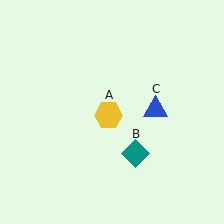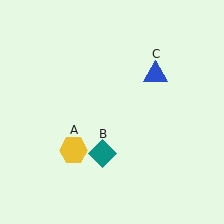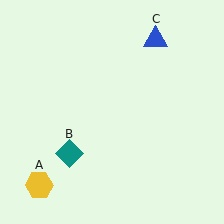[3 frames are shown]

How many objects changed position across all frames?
3 objects changed position: yellow hexagon (object A), teal diamond (object B), blue triangle (object C).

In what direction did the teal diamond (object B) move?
The teal diamond (object B) moved left.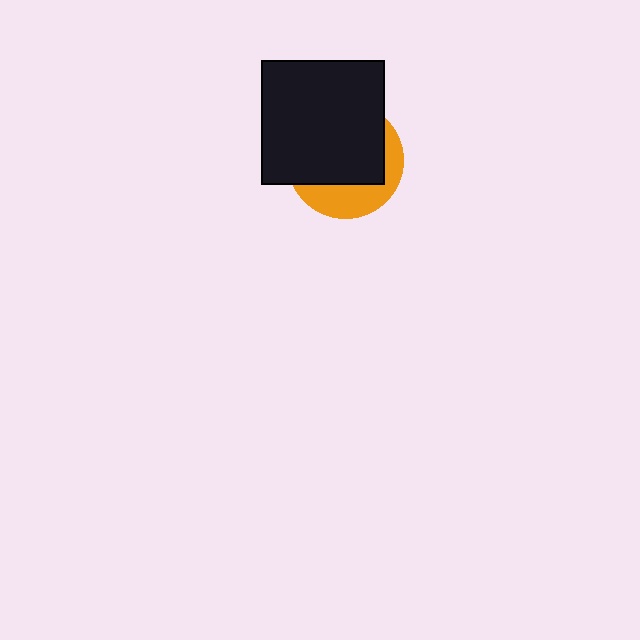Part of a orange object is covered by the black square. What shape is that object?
It is a circle.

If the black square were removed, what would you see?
You would see the complete orange circle.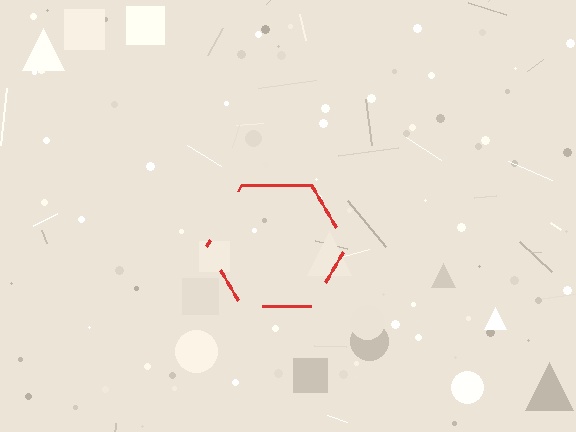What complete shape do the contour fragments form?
The contour fragments form a hexagon.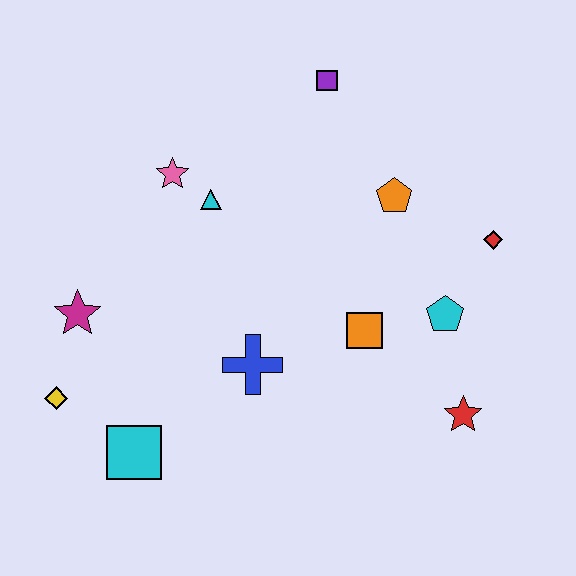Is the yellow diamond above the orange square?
No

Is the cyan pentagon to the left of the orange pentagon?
No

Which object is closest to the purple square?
The orange pentagon is closest to the purple square.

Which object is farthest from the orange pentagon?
The yellow diamond is farthest from the orange pentagon.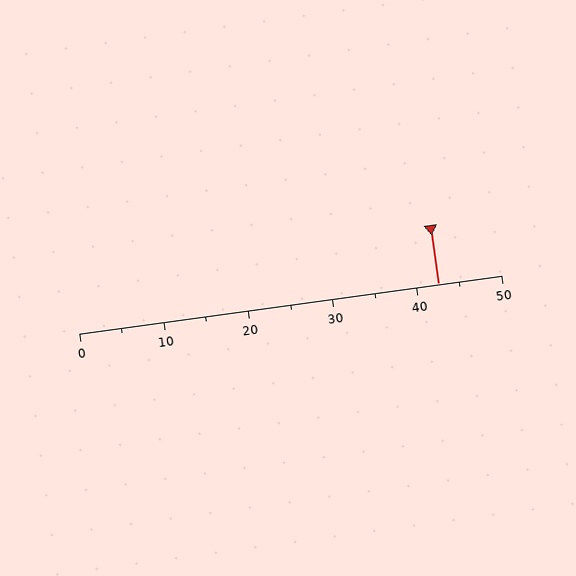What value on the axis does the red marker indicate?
The marker indicates approximately 42.5.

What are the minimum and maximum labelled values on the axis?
The axis runs from 0 to 50.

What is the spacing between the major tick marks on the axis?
The major ticks are spaced 10 apart.